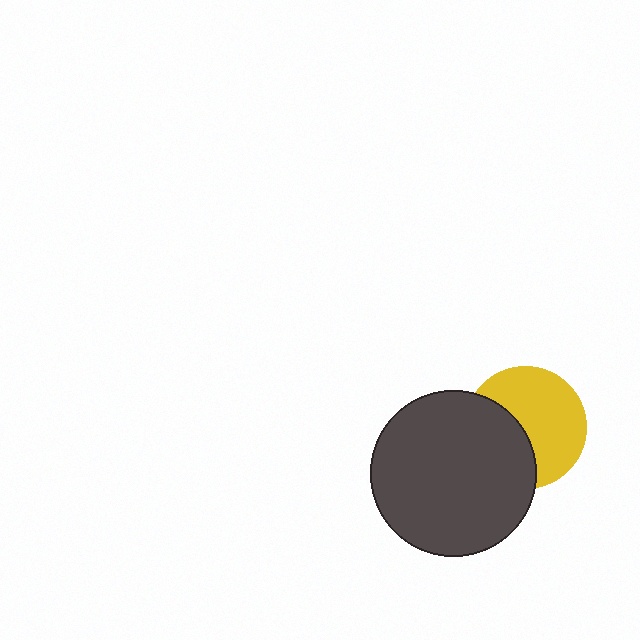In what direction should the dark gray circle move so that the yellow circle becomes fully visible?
The dark gray circle should move left. That is the shortest direction to clear the overlap and leave the yellow circle fully visible.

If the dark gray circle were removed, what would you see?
You would see the complete yellow circle.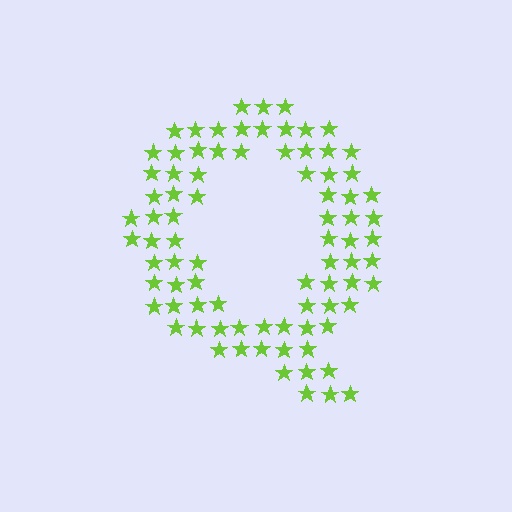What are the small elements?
The small elements are stars.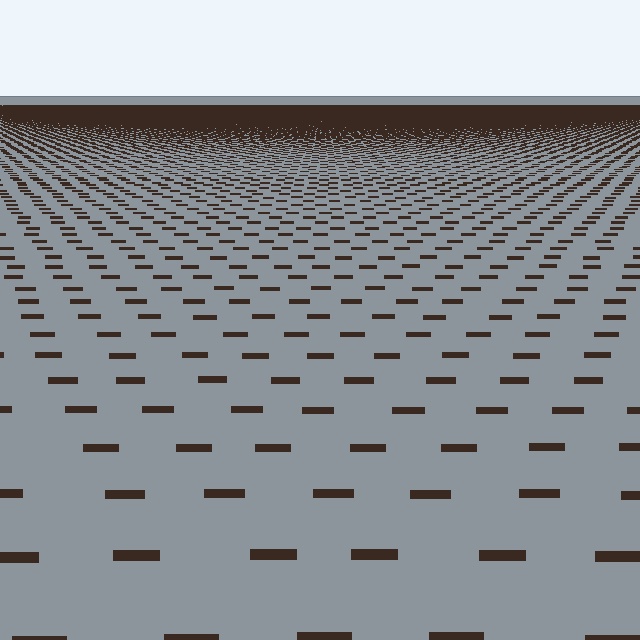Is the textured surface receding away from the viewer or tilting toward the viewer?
The surface is receding away from the viewer. Texture elements get smaller and denser toward the top.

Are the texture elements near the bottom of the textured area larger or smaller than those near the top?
Larger. Near the bottom, elements are closer to the viewer and appear at a bigger on-screen size.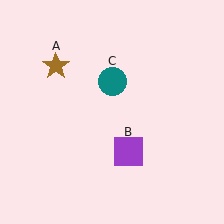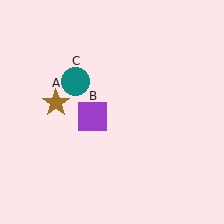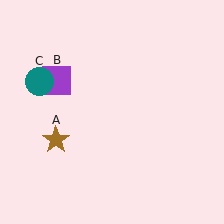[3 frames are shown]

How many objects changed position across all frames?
3 objects changed position: brown star (object A), purple square (object B), teal circle (object C).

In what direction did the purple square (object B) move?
The purple square (object B) moved up and to the left.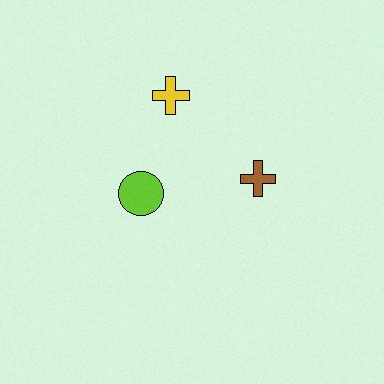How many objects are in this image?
There are 3 objects.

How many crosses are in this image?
There are 2 crosses.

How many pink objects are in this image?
There are no pink objects.